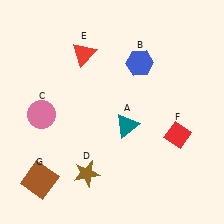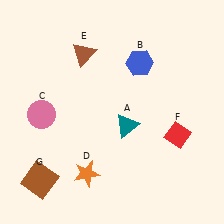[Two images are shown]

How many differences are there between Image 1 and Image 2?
There are 2 differences between the two images.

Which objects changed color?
D changed from brown to orange. E changed from red to brown.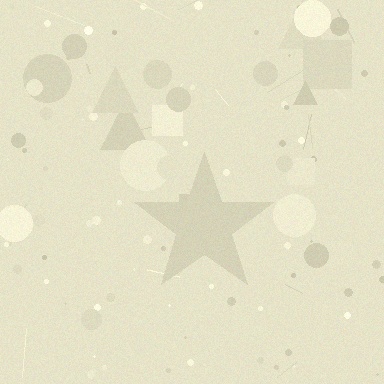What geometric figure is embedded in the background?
A star is embedded in the background.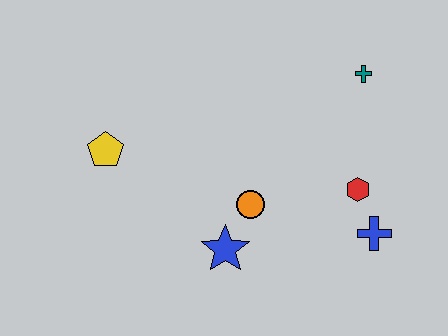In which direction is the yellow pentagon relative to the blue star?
The yellow pentagon is to the left of the blue star.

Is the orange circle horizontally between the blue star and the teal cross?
Yes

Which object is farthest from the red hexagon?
The yellow pentagon is farthest from the red hexagon.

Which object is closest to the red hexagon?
The blue cross is closest to the red hexagon.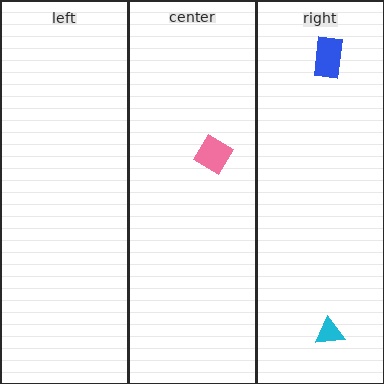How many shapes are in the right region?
2.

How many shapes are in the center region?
1.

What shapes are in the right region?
The cyan triangle, the blue rectangle.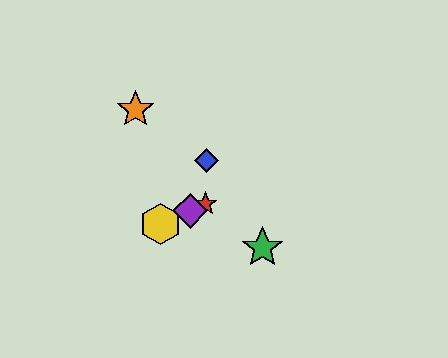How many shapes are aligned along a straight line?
3 shapes (the red star, the yellow hexagon, the purple diamond) are aligned along a straight line.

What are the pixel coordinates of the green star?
The green star is at (263, 248).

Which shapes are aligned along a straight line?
The red star, the yellow hexagon, the purple diamond are aligned along a straight line.